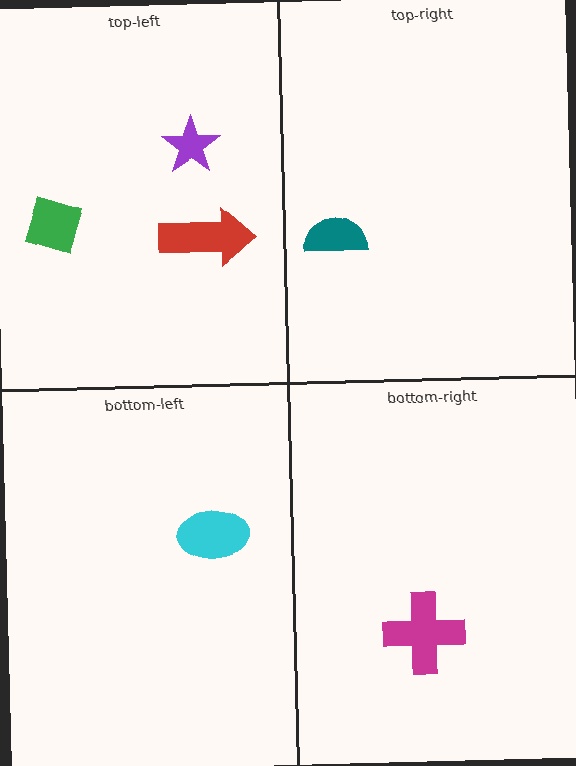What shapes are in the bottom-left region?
The cyan ellipse.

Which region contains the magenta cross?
The bottom-right region.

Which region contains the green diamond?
The top-left region.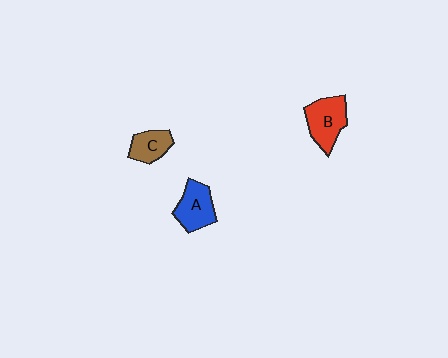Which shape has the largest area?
Shape B (red).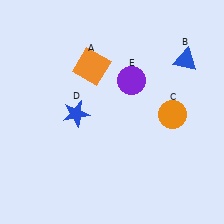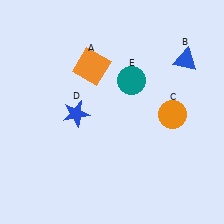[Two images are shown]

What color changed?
The circle (E) changed from purple in Image 1 to teal in Image 2.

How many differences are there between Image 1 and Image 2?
There is 1 difference between the two images.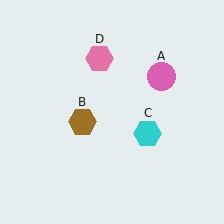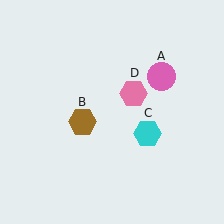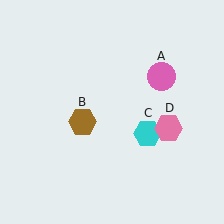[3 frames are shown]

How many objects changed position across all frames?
1 object changed position: pink hexagon (object D).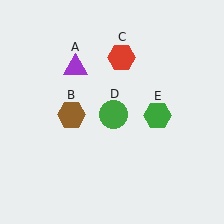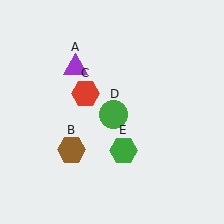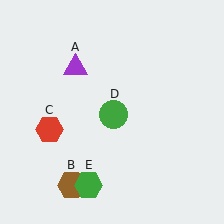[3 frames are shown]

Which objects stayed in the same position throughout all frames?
Purple triangle (object A) and green circle (object D) remained stationary.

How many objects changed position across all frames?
3 objects changed position: brown hexagon (object B), red hexagon (object C), green hexagon (object E).